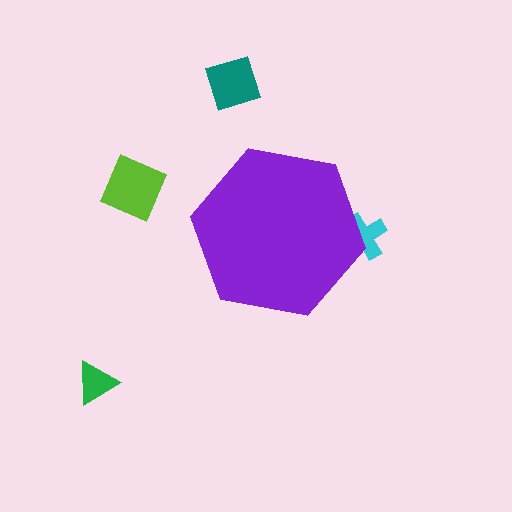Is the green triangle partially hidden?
No, the green triangle is fully visible.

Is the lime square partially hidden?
No, the lime square is fully visible.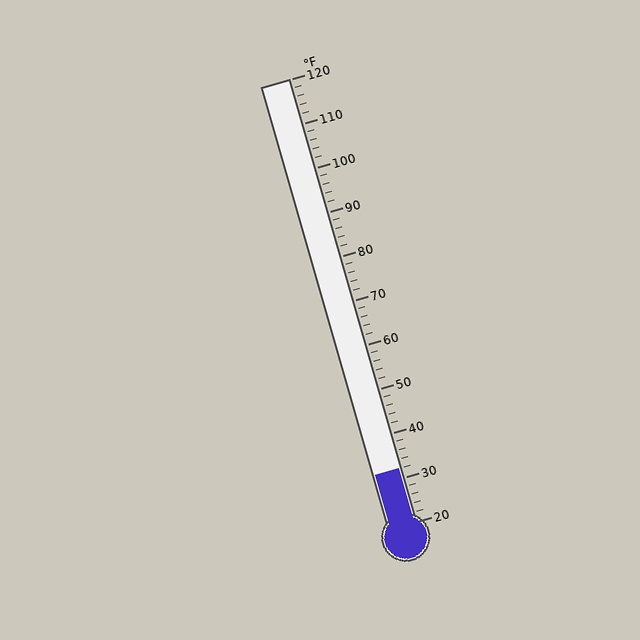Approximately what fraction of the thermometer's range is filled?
The thermometer is filled to approximately 10% of its range.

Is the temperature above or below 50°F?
The temperature is below 50°F.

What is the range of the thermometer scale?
The thermometer scale ranges from 20°F to 120°F.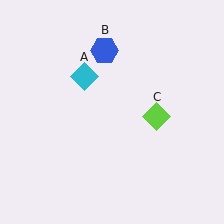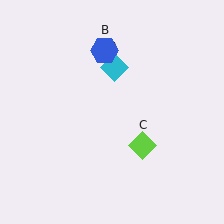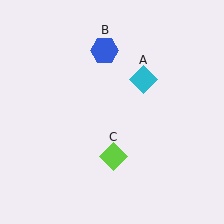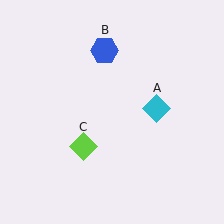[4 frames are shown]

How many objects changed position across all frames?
2 objects changed position: cyan diamond (object A), lime diamond (object C).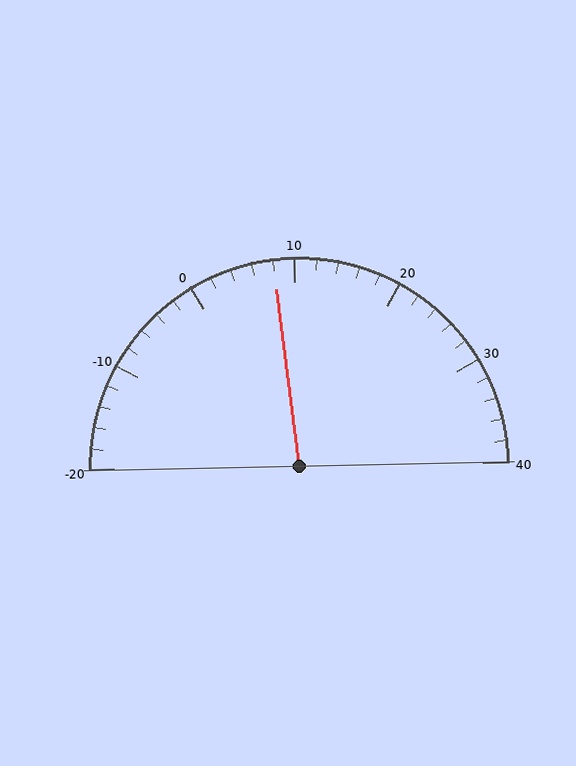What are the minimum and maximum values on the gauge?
The gauge ranges from -20 to 40.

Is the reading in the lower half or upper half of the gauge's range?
The reading is in the lower half of the range (-20 to 40).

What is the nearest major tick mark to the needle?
The nearest major tick mark is 10.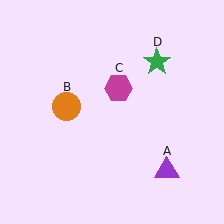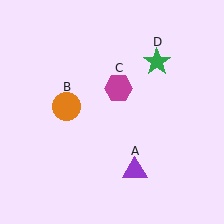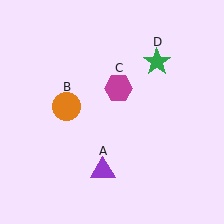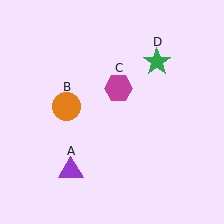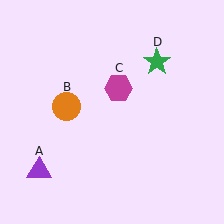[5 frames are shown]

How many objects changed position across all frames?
1 object changed position: purple triangle (object A).